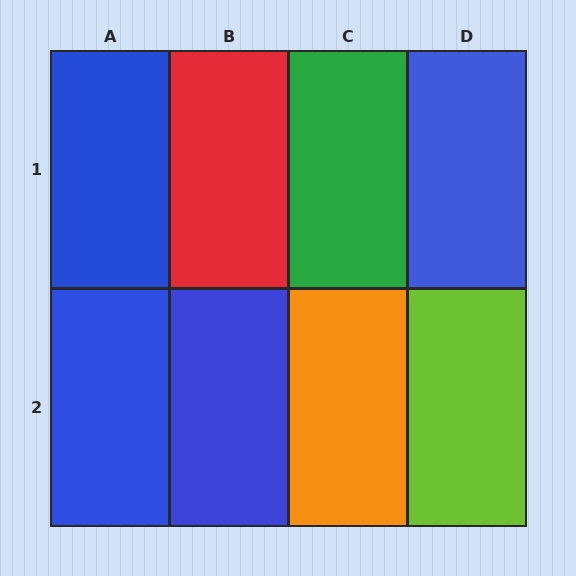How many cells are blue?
4 cells are blue.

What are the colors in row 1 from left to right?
Blue, red, green, blue.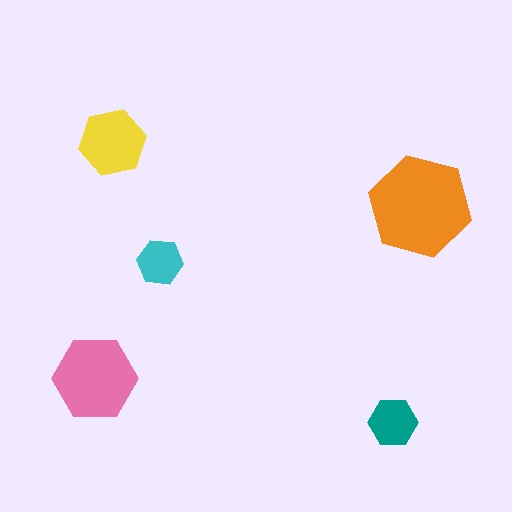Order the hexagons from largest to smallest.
the orange one, the pink one, the yellow one, the teal one, the cyan one.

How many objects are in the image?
There are 5 objects in the image.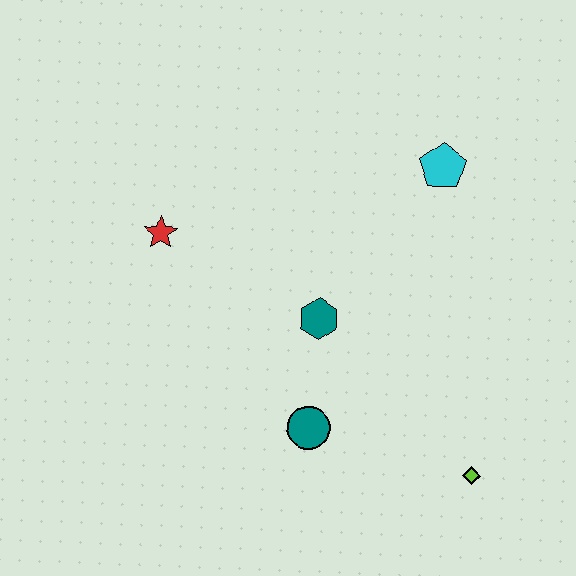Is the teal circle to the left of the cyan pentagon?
Yes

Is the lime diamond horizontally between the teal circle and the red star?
No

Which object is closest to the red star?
The teal hexagon is closest to the red star.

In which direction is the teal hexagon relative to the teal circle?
The teal hexagon is above the teal circle.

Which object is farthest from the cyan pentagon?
The lime diamond is farthest from the cyan pentagon.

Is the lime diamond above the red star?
No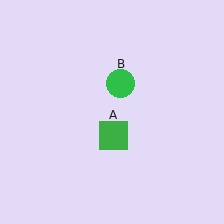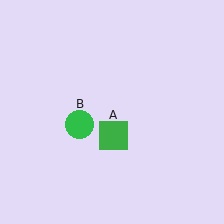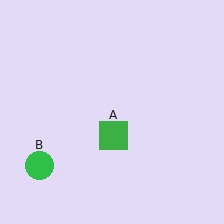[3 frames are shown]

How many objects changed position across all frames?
1 object changed position: green circle (object B).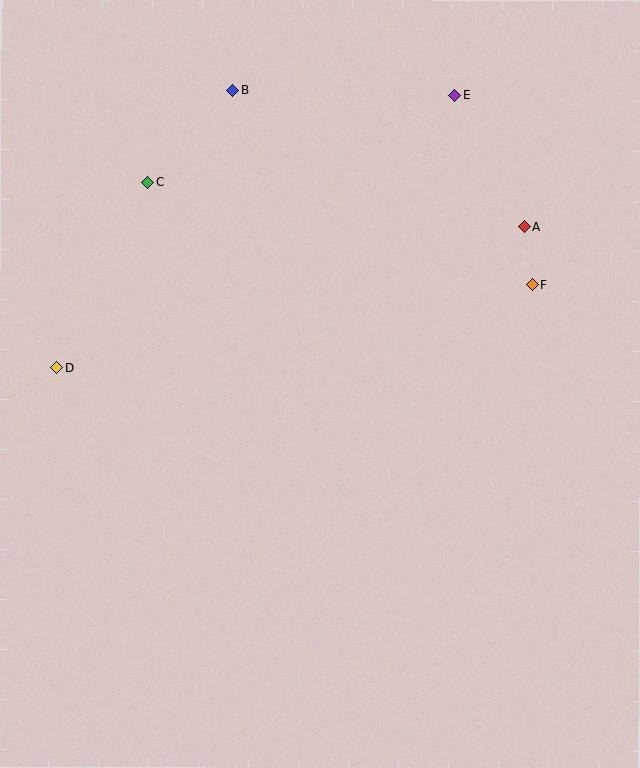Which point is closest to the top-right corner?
Point E is closest to the top-right corner.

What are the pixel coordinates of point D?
Point D is at (57, 367).